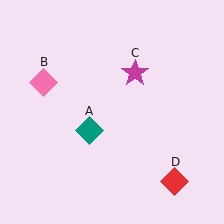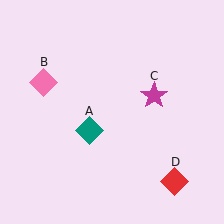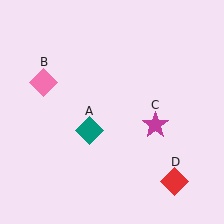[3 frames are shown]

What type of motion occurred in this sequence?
The magenta star (object C) rotated clockwise around the center of the scene.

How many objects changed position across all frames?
1 object changed position: magenta star (object C).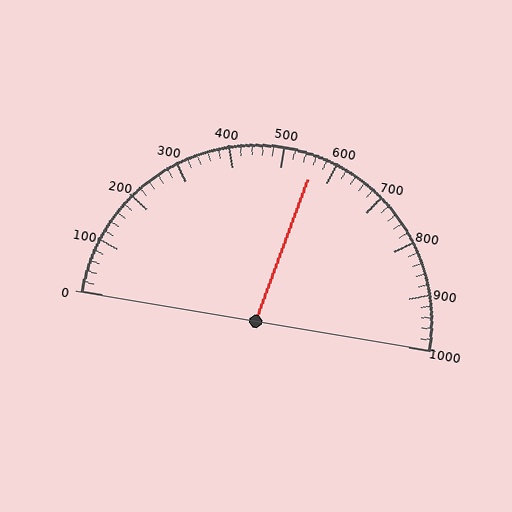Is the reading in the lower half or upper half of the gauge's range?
The reading is in the upper half of the range (0 to 1000).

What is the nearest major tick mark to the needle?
The nearest major tick mark is 600.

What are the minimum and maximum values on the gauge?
The gauge ranges from 0 to 1000.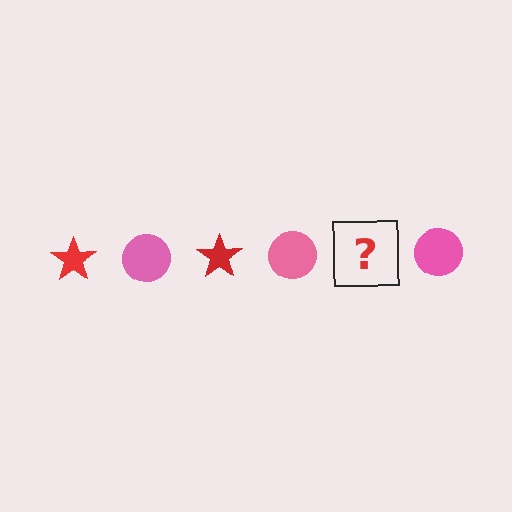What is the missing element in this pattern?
The missing element is a red star.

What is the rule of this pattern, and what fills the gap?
The rule is that the pattern alternates between red star and pink circle. The gap should be filled with a red star.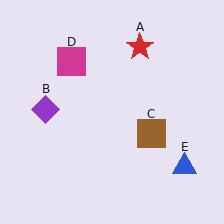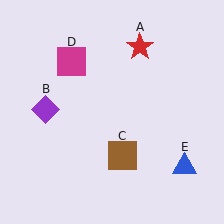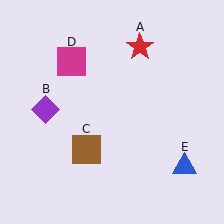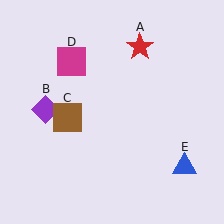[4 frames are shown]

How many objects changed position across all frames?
1 object changed position: brown square (object C).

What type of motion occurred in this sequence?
The brown square (object C) rotated clockwise around the center of the scene.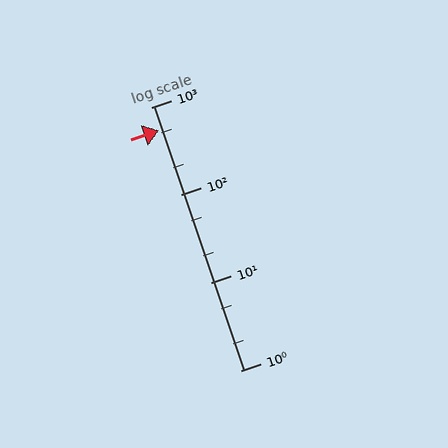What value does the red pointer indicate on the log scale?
The pointer indicates approximately 540.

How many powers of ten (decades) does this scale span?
The scale spans 3 decades, from 1 to 1000.